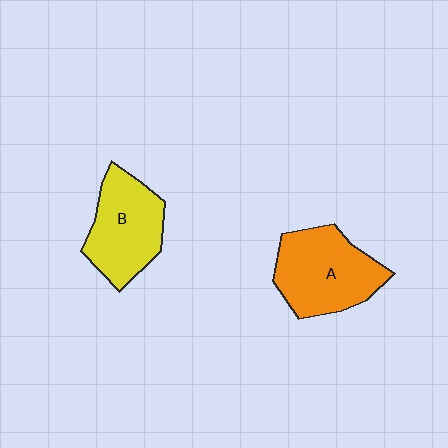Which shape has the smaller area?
Shape B (yellow).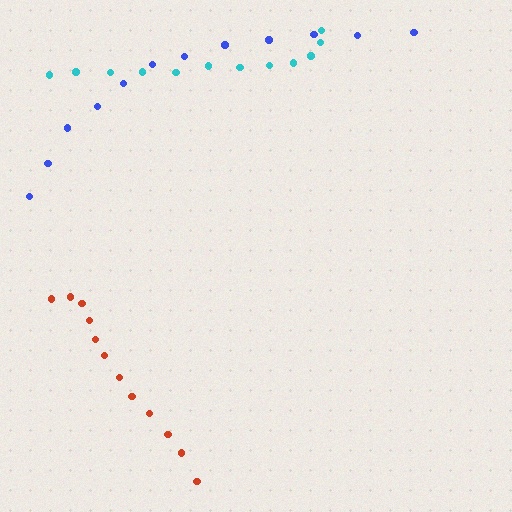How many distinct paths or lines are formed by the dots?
There are 3 distinct paths.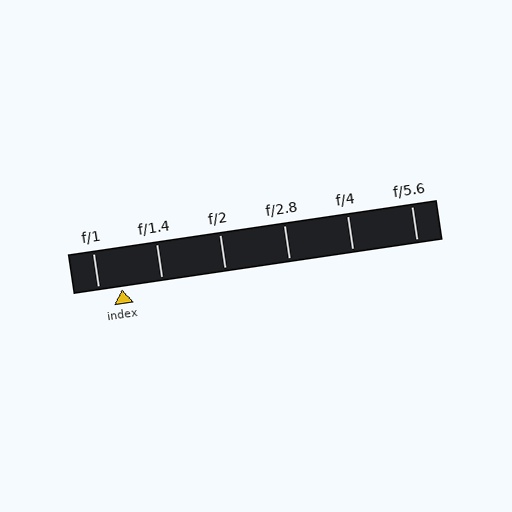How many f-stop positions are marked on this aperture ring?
There are 6 f-stop positions marked.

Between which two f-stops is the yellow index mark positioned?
The index mark is between f/1 and f/1.4.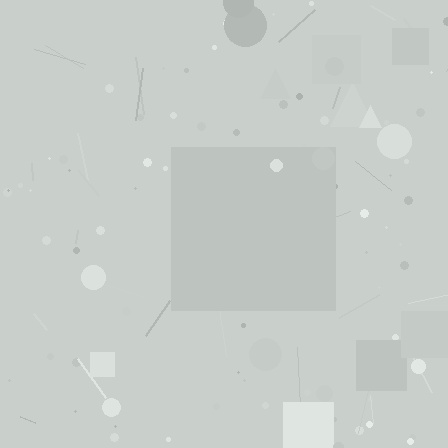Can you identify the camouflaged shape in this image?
The camouflaged shape is a square.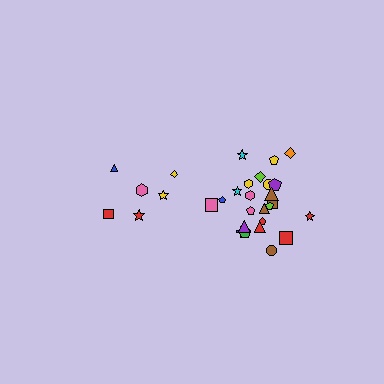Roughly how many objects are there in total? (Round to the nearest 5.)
Roughly 30 objects in total.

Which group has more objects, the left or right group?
The right group.